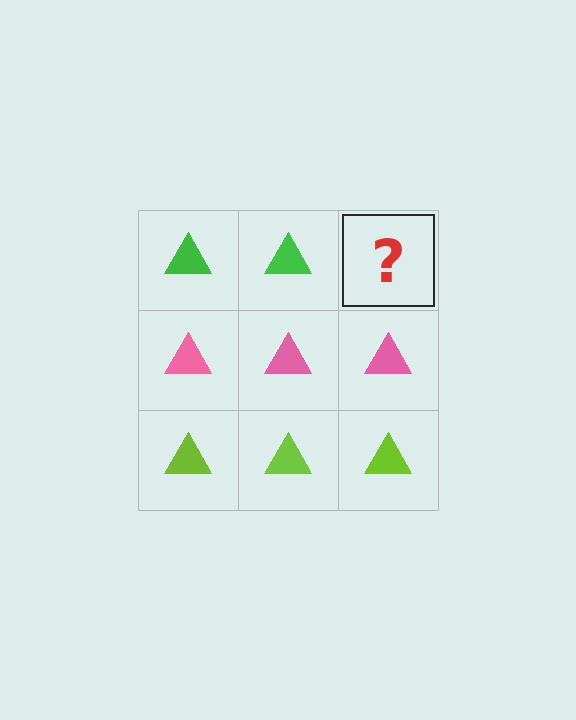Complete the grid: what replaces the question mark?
The question mark should be replaced with a green triangle.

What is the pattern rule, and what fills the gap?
The rule is that each row has a consistent color. The gap should be filled with a green triangle.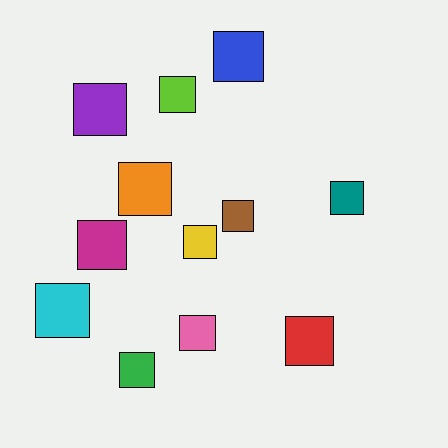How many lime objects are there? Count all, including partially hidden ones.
There is 1 lime object.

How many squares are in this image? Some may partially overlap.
There are 12 squares.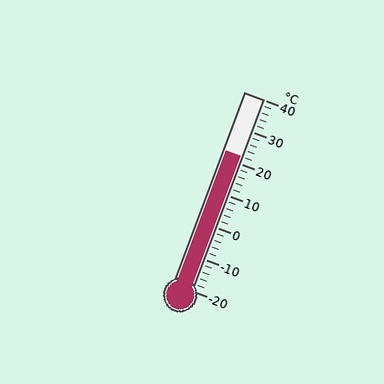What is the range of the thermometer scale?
The thermometer scale ranges from -20°C to 40°C.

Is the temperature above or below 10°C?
The temperature is above 10°C.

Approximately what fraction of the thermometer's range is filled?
The thermometer is filled to approximately 70% of its range.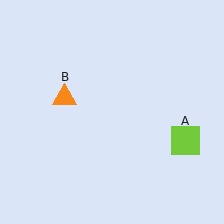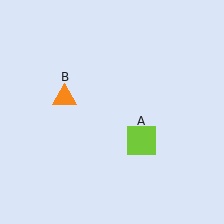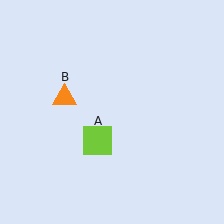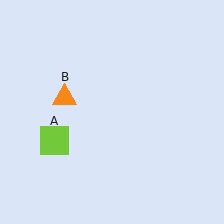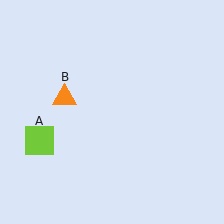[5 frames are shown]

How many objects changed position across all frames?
1 object changed position: lime square (object A).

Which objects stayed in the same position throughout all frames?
Orange triangle (object B) remained stationary.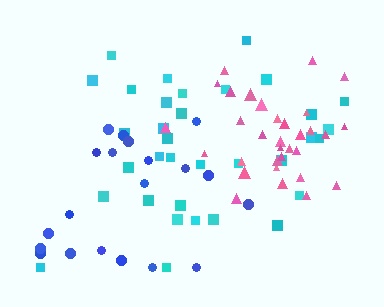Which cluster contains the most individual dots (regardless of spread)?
Cyan (34).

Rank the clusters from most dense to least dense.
pink, cyan, blue.